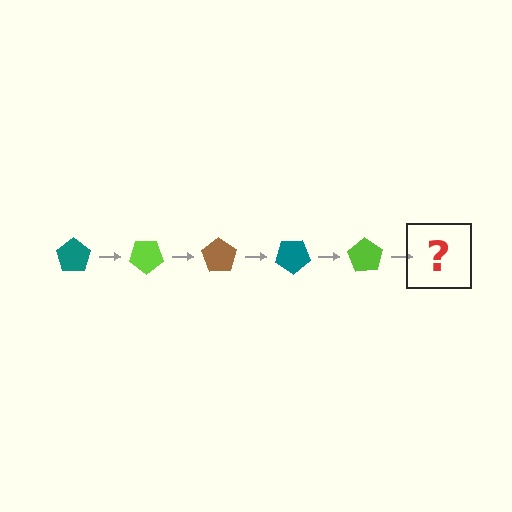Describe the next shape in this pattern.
It should be a brown pentagon, rotated 175 degrees from the start.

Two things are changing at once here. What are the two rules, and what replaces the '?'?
The two rules are that it rotates 35 degrees each step and the color cycles through teal, lime, and brown. The '?' should be a brown pentagon, rotated 175 degrees from the start.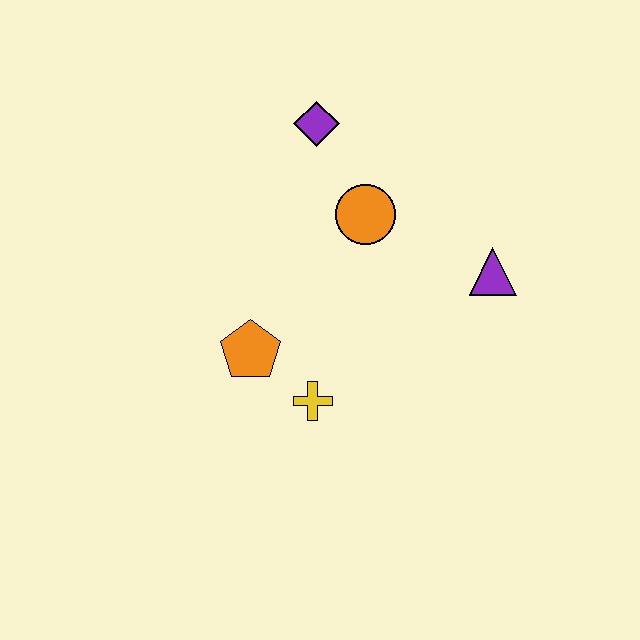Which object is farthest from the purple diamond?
The yellow cross is farthest from the purple diamond.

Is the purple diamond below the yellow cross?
No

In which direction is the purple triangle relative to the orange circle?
The purple triangle is to the right of the orange circle.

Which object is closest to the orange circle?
The purple diamond is closest to the orange circle.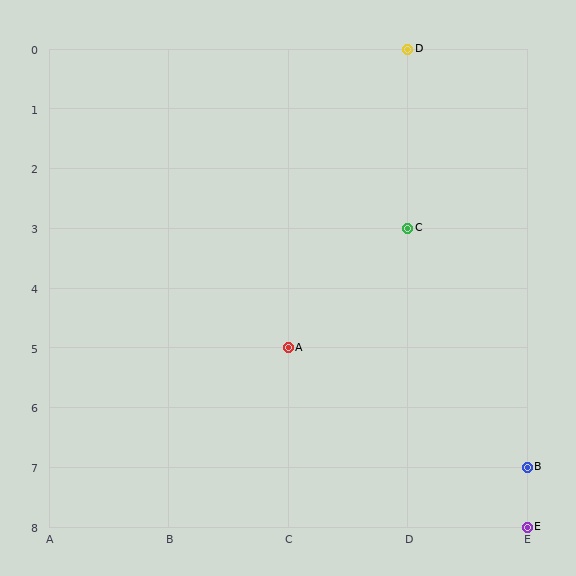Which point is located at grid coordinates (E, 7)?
Point B is at (E, 7).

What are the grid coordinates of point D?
Point D is at grid coordinates (D, 0).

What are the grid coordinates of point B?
Point B is at grid coordinates (E, 7).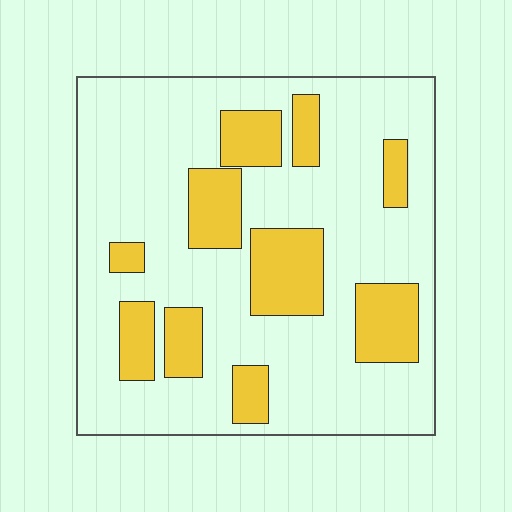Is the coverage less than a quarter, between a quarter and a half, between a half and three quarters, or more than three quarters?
Less than a quarter.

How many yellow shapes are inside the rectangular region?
10.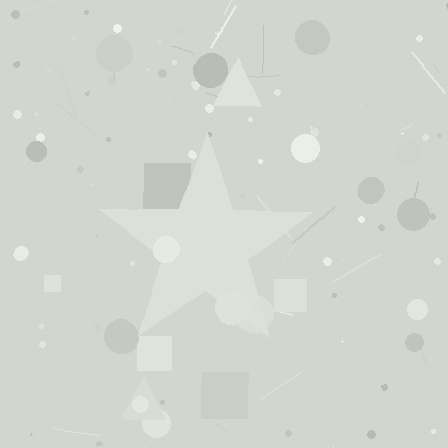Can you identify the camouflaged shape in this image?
The camouflaged shape is a star.